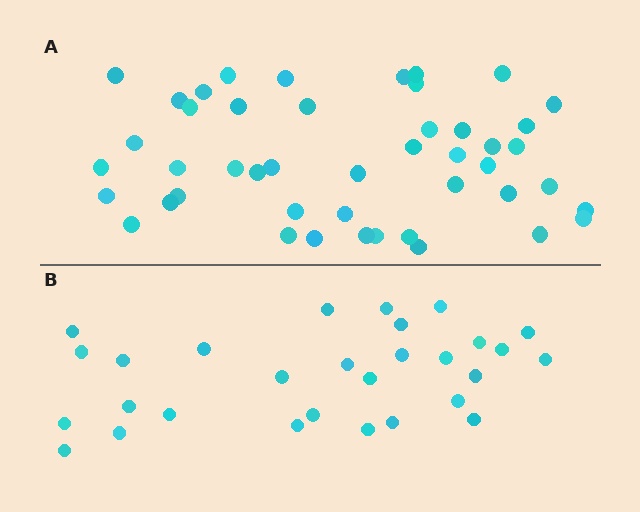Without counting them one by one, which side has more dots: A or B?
Region A (the top region) has more dots.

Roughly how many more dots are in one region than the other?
Region A has approximately 15 more dots than region B.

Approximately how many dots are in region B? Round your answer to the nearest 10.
About 30 dots. (The exact count is 29, which rounds to 30.)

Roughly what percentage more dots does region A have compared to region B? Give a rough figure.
About 60% more.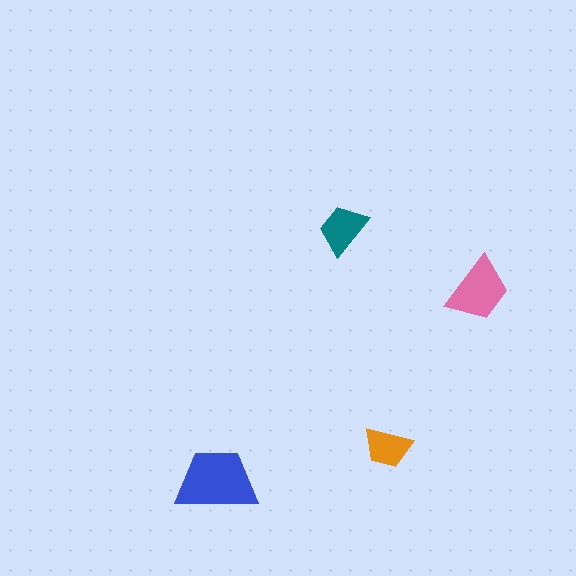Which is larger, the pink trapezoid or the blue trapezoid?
The blue one.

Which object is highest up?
The teal trapezoid is topmost.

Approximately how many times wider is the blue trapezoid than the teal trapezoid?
About 1.5 times wider.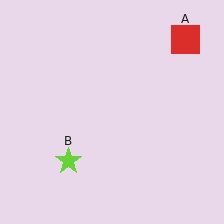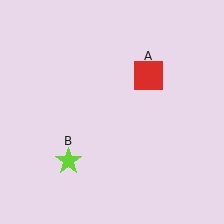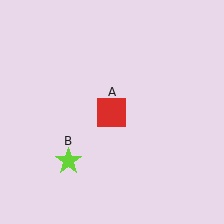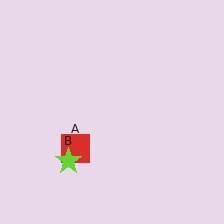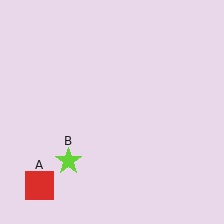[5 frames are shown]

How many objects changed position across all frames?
1 object changed position: red square (object A).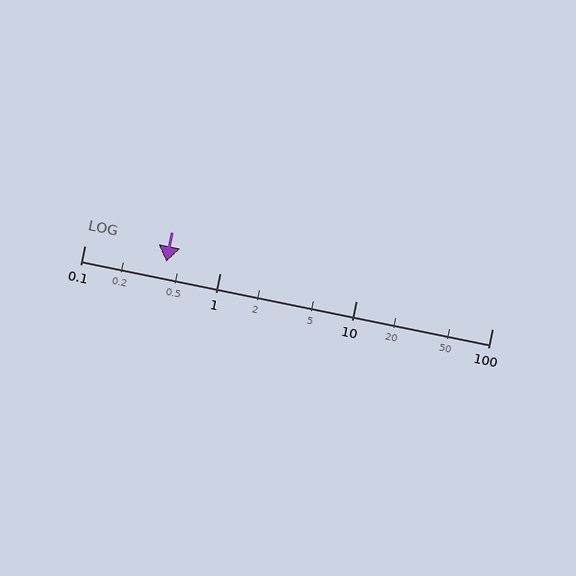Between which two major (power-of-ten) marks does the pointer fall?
The pointer is between 0.1 and 1.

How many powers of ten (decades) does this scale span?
The scale spans 3 decades, from 0.1 to 100.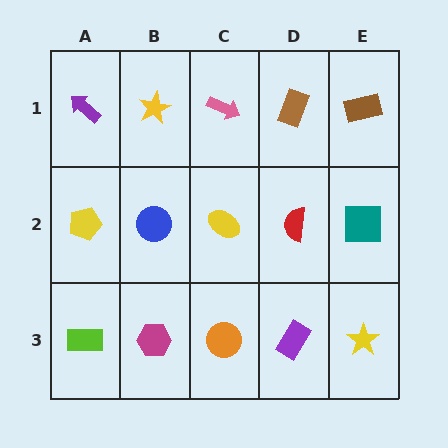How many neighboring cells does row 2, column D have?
4.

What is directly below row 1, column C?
A yellow ellipse.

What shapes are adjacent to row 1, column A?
A yellow pentagon (row 2, column A), a yellow star (row 1, column B).